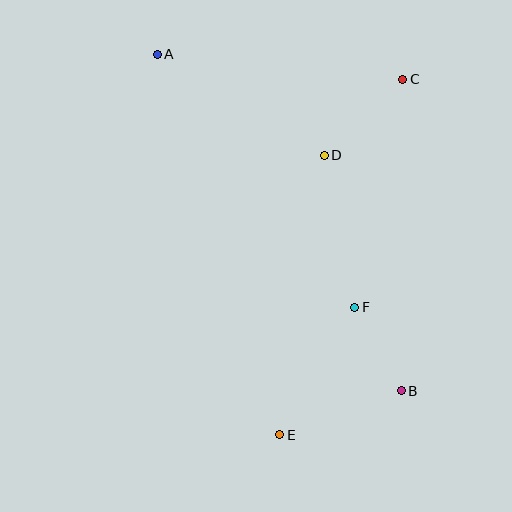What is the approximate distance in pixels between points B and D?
The distance between B and D is approximately 247 pixels.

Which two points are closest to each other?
Points B and F are closest to each other.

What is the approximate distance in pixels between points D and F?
The distance between D and F is approximately 155 pixels.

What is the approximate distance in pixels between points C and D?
The distance between C and D is approximately 110 pixels.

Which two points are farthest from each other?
Points A and B are farthest from each other.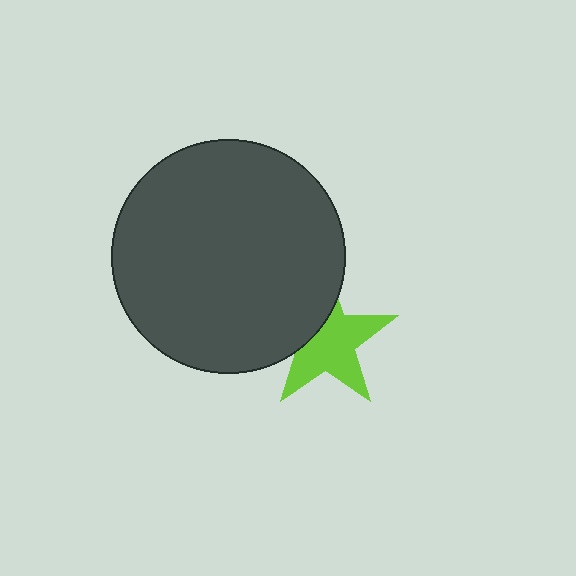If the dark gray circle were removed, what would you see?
You would see the complete lime star.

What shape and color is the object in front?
The object in front is a dark gray circle.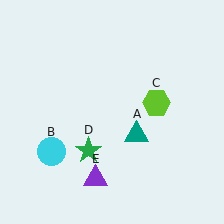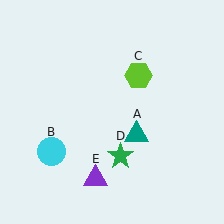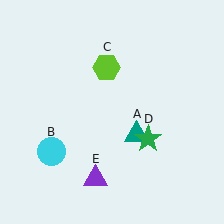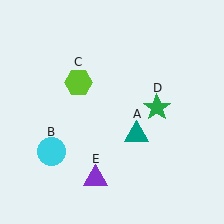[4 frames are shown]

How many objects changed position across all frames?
2 objects changed position: lime hexagon (object C), green star (object D).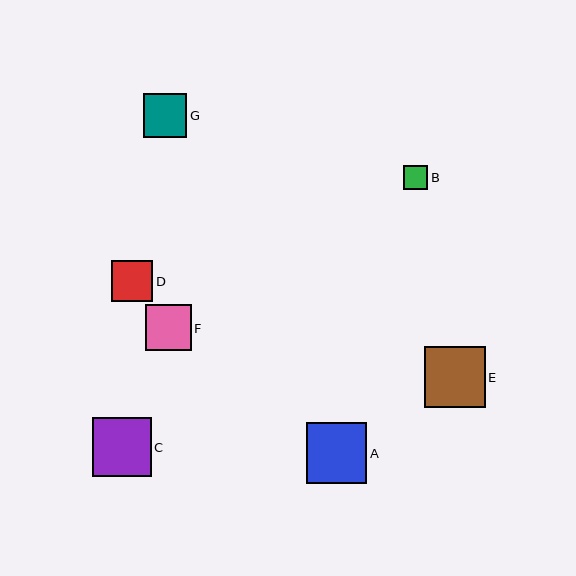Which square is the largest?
Square E is the largest with a size of approximately 61 pixels.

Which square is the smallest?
Square B is the smallest with a size of approximately 25 pixels.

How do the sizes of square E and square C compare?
Square E and square C are approximately the same size.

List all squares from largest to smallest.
From largest to smallest: E, A, C, F, G, D, B.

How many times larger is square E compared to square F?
Square E is approximately 1.3 times the size of square F.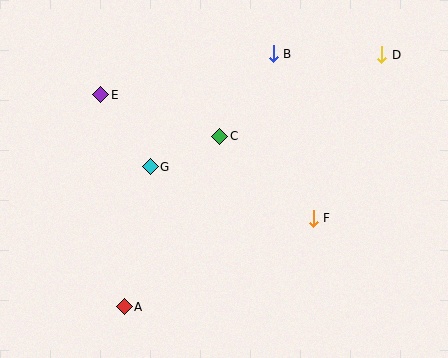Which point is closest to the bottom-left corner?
Point A is closest to the bottom-left corner.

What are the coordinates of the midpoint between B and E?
The midpoint between B and E is at (187, 74).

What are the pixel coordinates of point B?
Point B is at (273, 54).